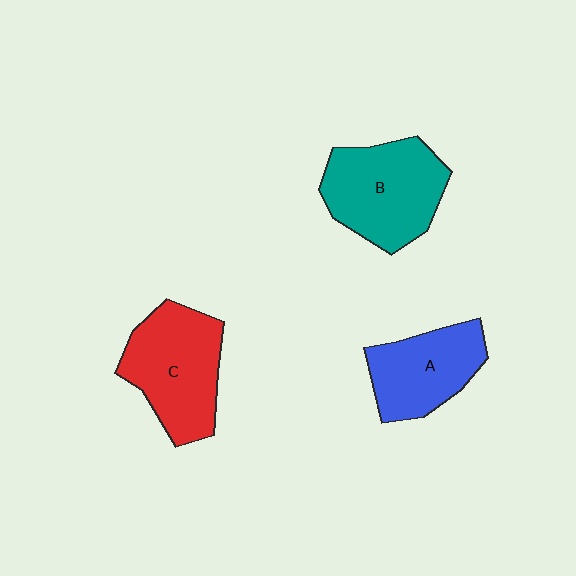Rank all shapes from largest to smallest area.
From largest to smallest: B (teal), C (red), A (blue).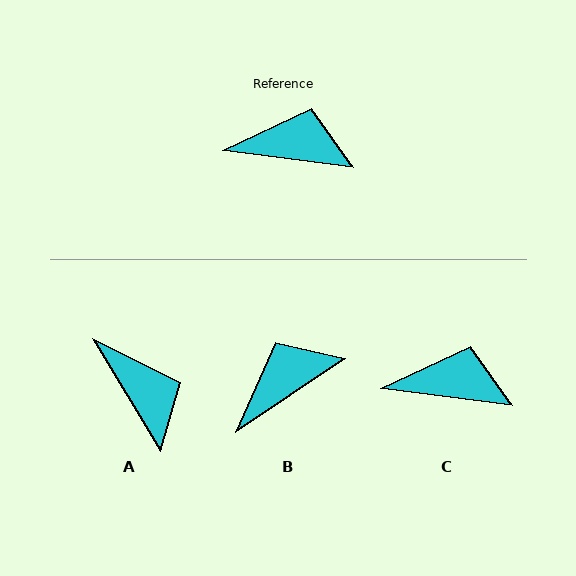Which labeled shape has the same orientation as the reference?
C.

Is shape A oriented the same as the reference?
No, it is off by about 52 degrees.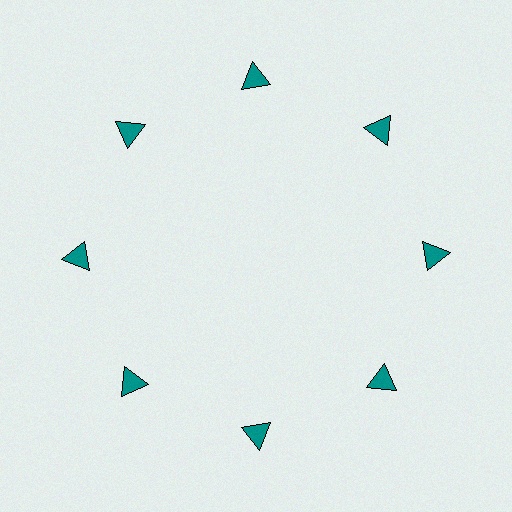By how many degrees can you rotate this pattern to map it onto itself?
The pattern maps onto itself every 45 degrees of rotation.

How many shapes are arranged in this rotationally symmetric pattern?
There are 8 shapes, arranged in 8 groups of 1.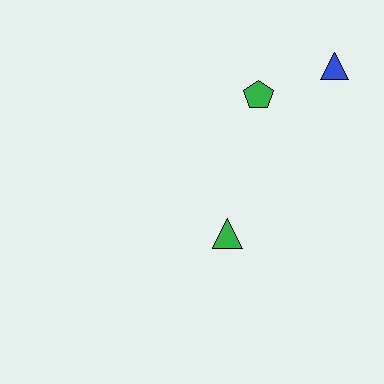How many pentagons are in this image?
There is 1 pentagon.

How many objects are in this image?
There are 3 objects.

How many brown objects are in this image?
There are no brown objects.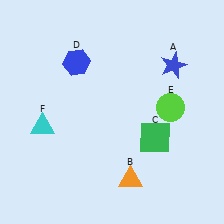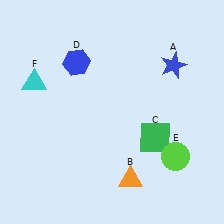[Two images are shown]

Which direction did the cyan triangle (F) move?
The cyan triangle (F) moved up.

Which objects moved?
The objects that moved are: the lime circle (E), the cyan triangle (F).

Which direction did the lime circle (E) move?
The lime circle (E) moved down.